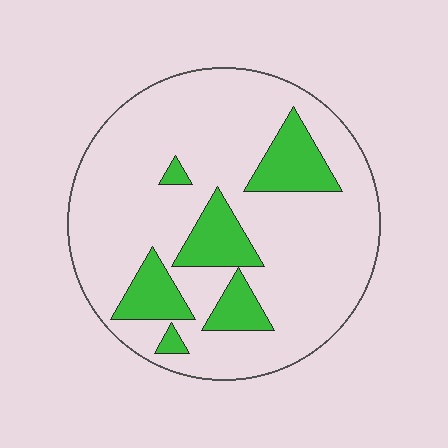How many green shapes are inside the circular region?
6.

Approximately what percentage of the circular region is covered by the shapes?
Approximately 20%.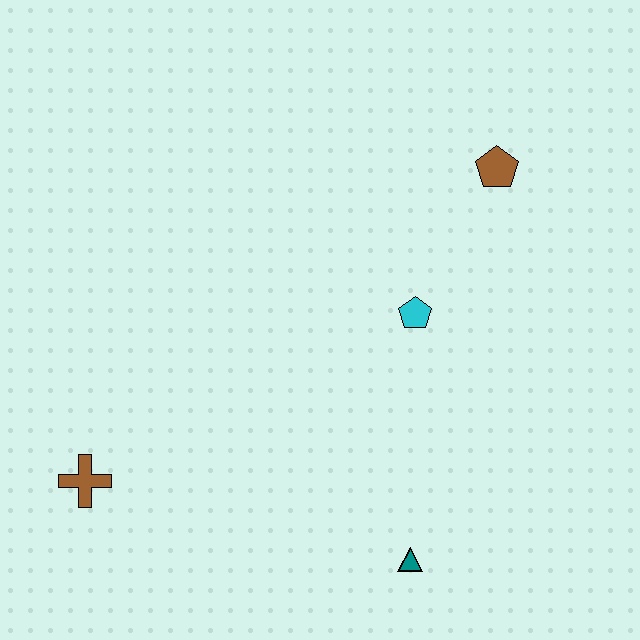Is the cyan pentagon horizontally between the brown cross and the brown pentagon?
Yes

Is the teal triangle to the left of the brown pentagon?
Yes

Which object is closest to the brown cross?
The teal triangle is closest to the brown cross.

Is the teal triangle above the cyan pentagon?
No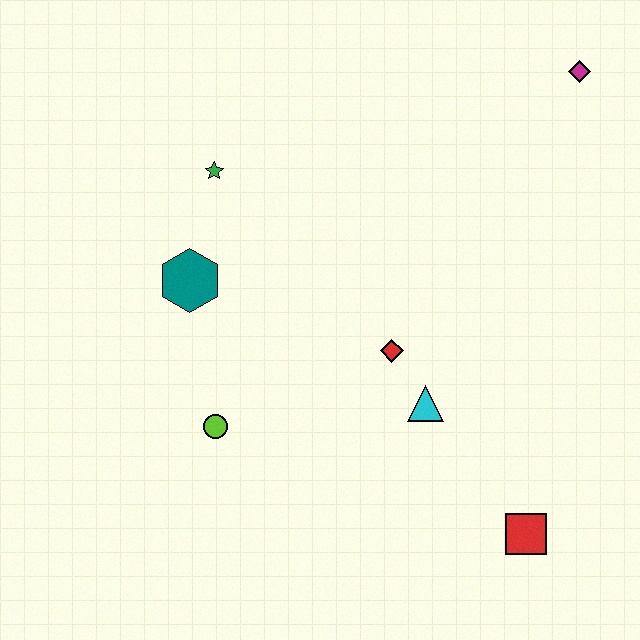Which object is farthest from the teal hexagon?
The magenta diamond is farthest from the teal hexagon.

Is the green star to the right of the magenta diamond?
No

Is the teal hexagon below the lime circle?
No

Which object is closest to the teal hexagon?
The green star is closest to the teal hexagon.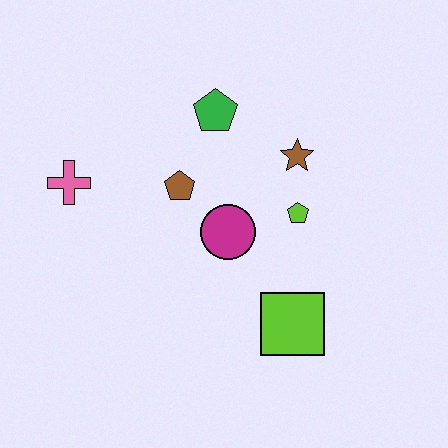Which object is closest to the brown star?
The lime pentagon is closest to the brown star.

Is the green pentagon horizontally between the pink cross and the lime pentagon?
Yes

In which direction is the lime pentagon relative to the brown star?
The lime pentagon is below the brown star.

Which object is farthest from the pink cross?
The lime square is farthest from the pink cross.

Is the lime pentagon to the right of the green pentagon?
Yes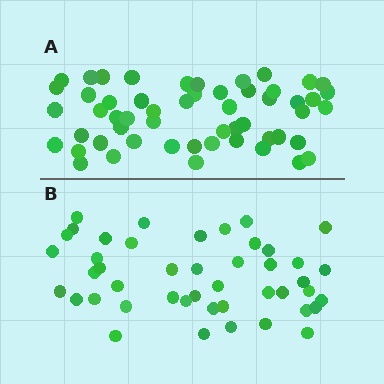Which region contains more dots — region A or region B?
Region A (the top region) has more dots.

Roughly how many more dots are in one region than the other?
Region A has roughly 8 or so more dots than region B.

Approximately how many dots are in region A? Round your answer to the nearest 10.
About 50 dots. (The exact count is 54, which rounds to 50.)